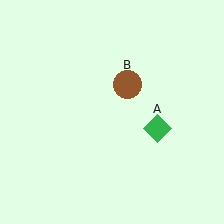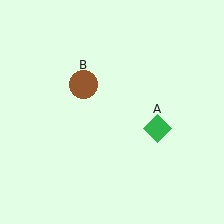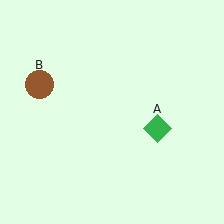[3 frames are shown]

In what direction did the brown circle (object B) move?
The brown circle (object B) moved left.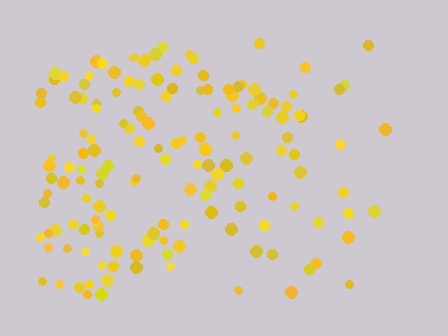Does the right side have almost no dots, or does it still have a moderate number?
Still a moderate number, just noticeably fewer than the left.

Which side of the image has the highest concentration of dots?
The left.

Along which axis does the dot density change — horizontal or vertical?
Horizontal.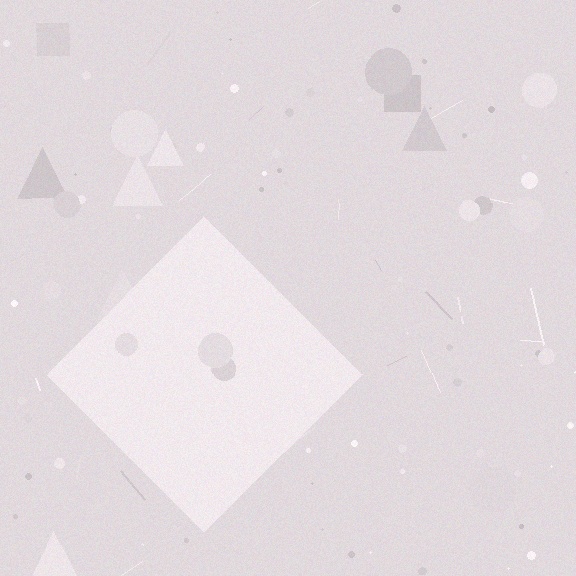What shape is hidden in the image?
A diamond is hidden in the image.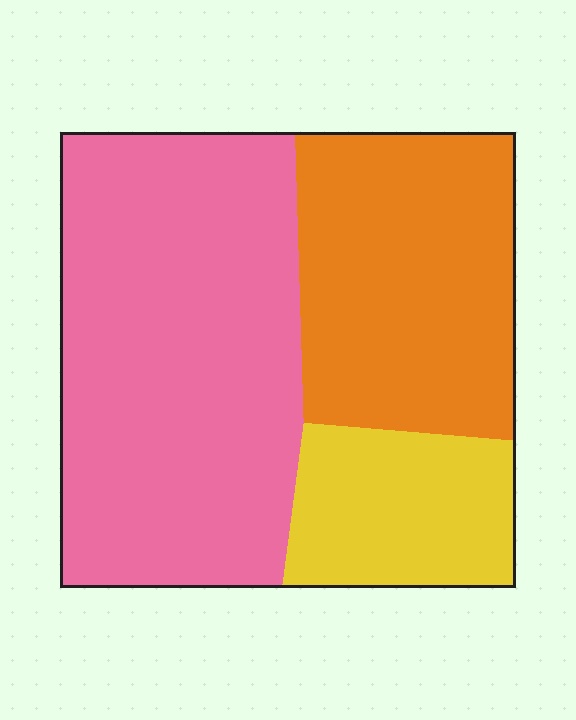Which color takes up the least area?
Yellow, at roughly 15%.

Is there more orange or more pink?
Pink.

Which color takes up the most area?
Pink, at roughly 50%.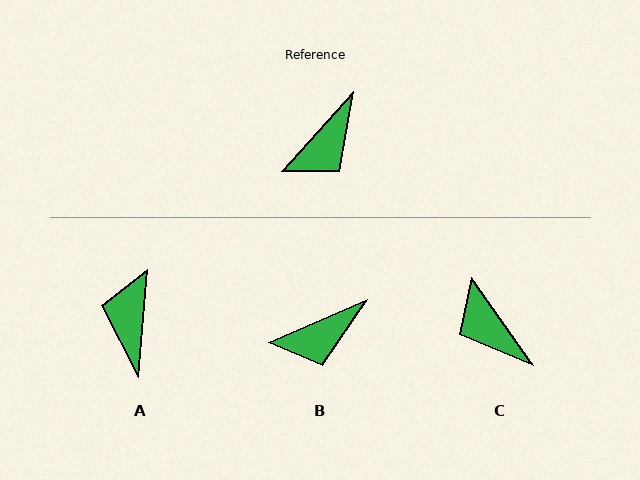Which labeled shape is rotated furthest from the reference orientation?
A, about 143 degrees away.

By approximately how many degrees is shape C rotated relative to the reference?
Approximately 102 degrees clockwise.